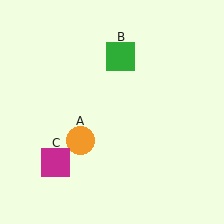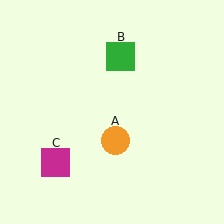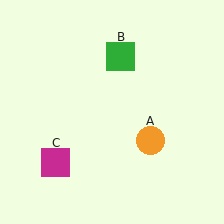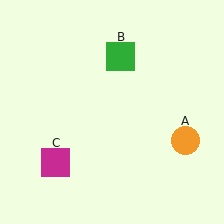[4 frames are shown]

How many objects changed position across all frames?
1 object changed position: orange circle (object A).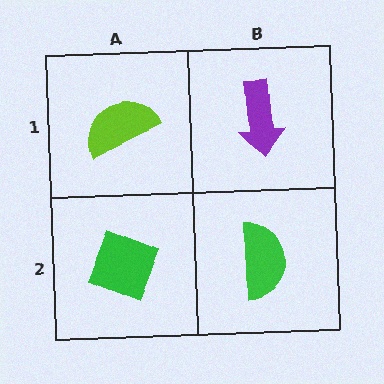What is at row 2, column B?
A green semicircle.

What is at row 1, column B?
A purple arrow.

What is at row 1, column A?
A lime semicircle.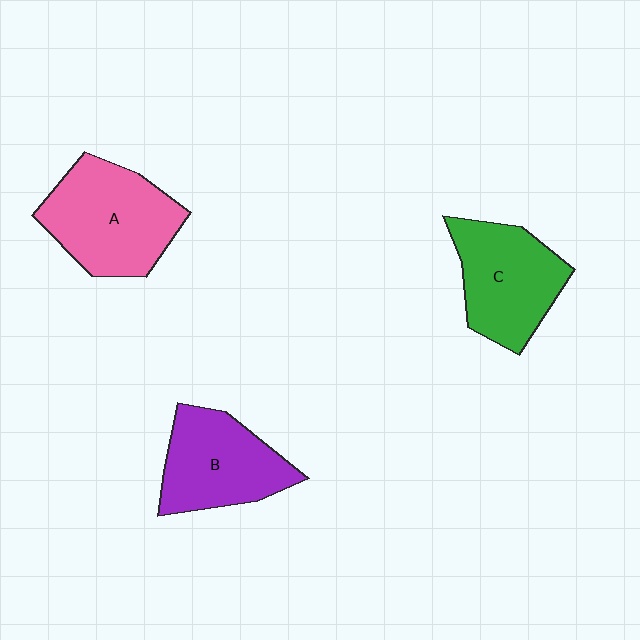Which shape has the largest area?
Shape A (pink).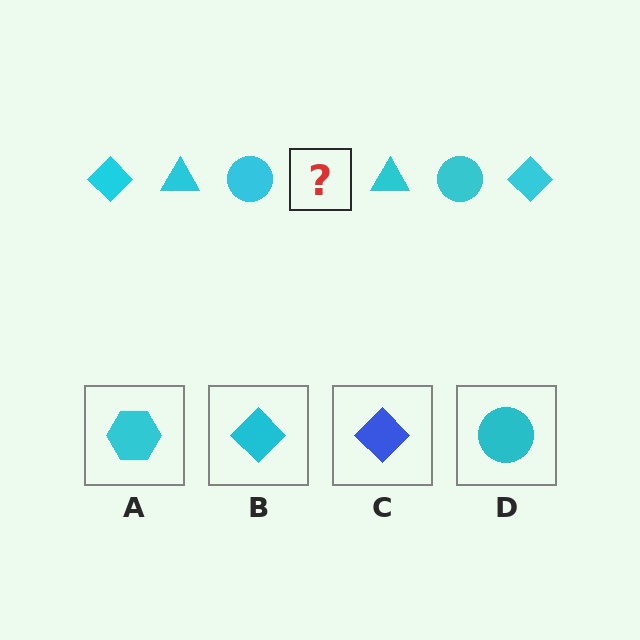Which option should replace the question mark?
Option B.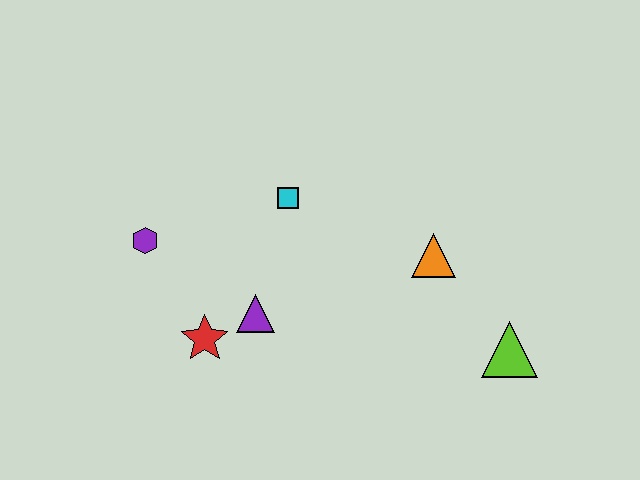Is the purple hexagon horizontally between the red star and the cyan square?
No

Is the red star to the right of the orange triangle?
No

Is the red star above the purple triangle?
No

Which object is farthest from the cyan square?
The lime triangle is farthest from the cyan square.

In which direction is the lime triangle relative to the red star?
The lime triangle is to the right of the red star.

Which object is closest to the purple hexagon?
The red star is closest to the purple hexagon.